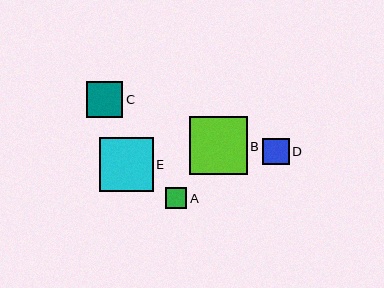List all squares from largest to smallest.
From largest to smallest: B, E, C, D, A.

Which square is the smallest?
Square A is the smallest with a size of approximately 21 pixels.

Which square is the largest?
Square B is the largest with a size of approximately 58 pixels.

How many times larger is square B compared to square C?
Square B is approximately 1.6 times the size of square C.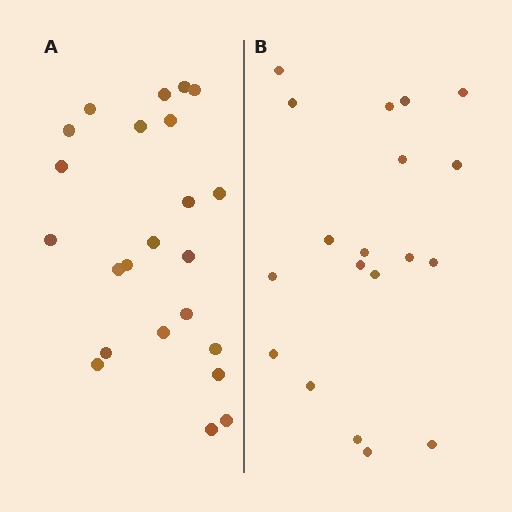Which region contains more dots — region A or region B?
Region A (the left region) has more dots.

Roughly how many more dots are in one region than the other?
Region A has about 4 more dots than region B.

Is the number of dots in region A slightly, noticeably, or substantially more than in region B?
Region A has only slightly more — the two regions are fairly close. The ratio is roughly 1.2 to 1.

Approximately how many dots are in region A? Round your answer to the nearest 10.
About 20 dots. (The exact count is 23, which rounds to 20.)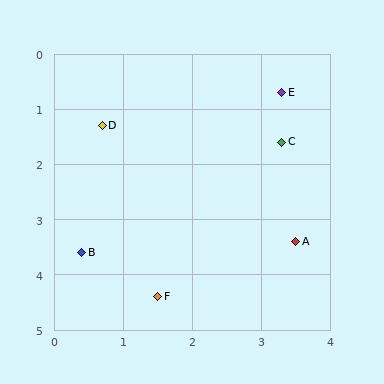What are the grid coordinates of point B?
Point B is at approximately (0.4, 3.6).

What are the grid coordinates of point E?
Point E is at approximately (3.3, 0.7).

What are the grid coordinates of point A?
Point A is at approximately (3.5, 3.4).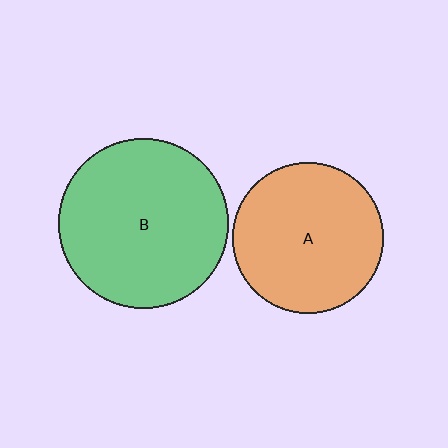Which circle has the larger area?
Circle B (green).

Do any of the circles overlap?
No, none of the circles overlap.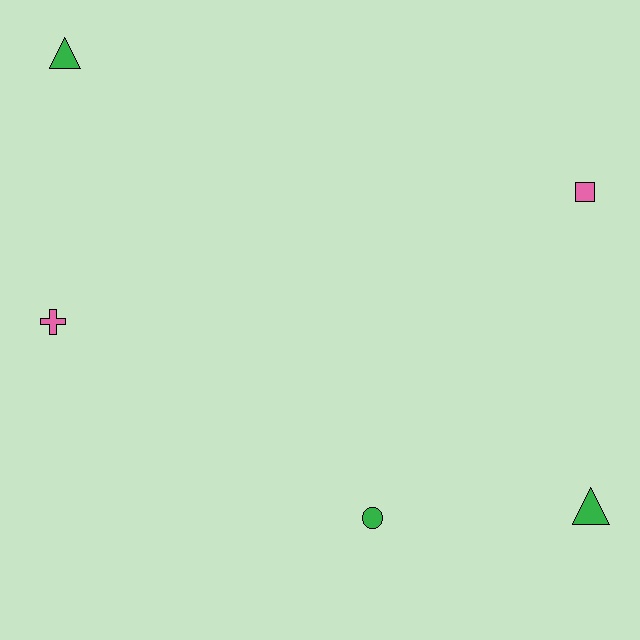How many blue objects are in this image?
There are no blue objects.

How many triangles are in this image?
There are 2 triangles.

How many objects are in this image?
There are 5 objects.